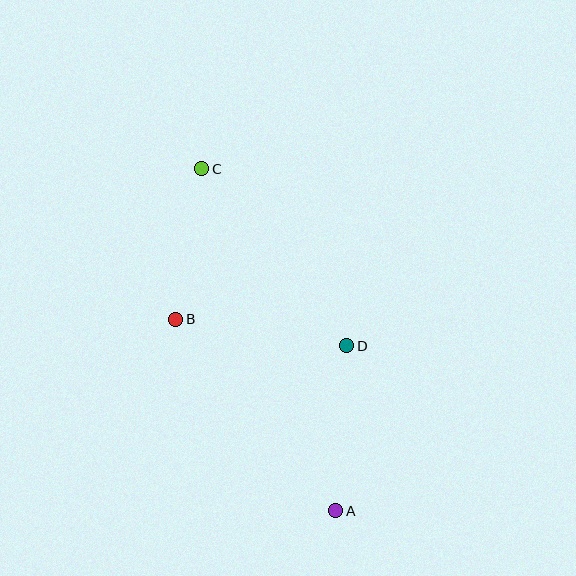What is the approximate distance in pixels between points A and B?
The distance between A and B is approximately 250 pixels.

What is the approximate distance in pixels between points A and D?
The distance between A and D is approximately 166 pixels.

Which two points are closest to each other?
Points B and C are closest to each other.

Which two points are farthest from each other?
Points A and C are farthest from each other.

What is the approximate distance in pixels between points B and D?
The distance between B and D is approximately 173 pixels.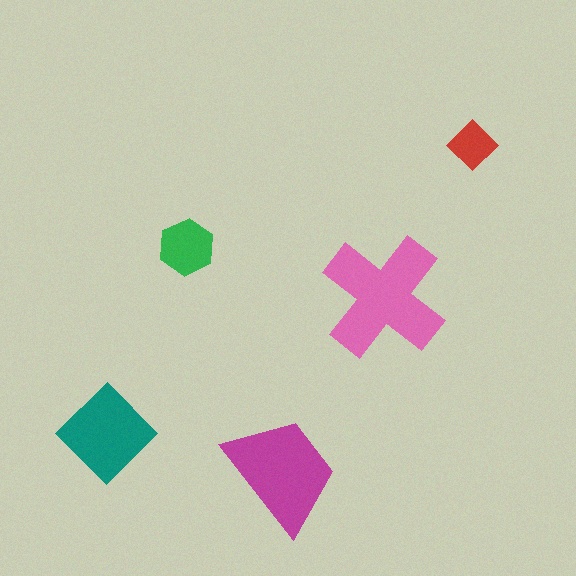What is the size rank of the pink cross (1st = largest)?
1st.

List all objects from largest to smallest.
The pink cross, the magenta trapezoid, the teal diamond, the green hexagon, the red diamond.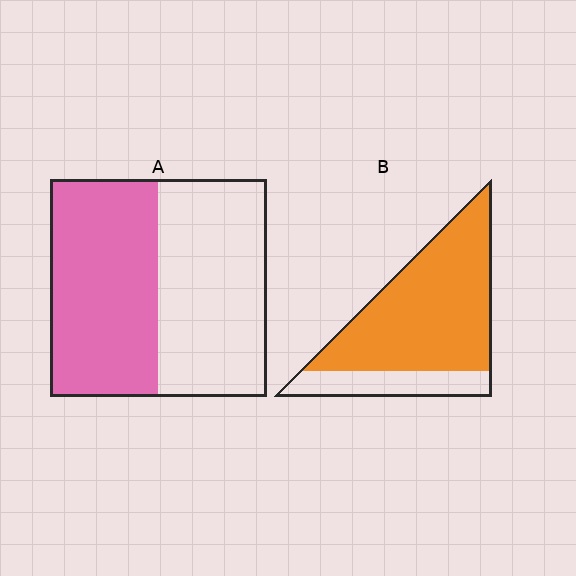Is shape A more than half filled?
Roughly half.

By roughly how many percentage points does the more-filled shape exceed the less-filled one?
By roughly 30 percentage points (B over A).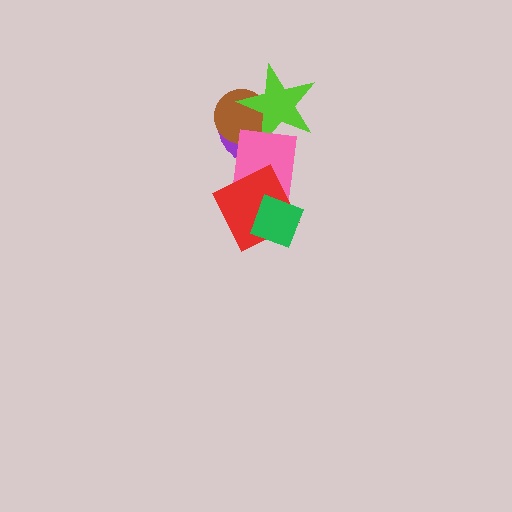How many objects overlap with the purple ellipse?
3 objects overlap with the purple ellipse.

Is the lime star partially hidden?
Yes, it is partially covered by another shape.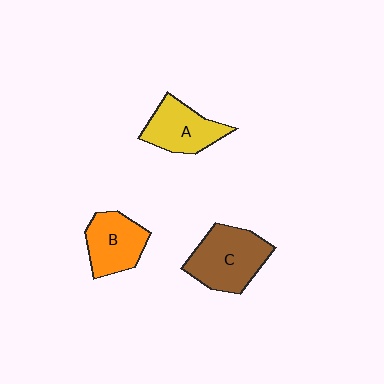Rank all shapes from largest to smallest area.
From largest to smallest: C (brown), A (yellow), B (orange).